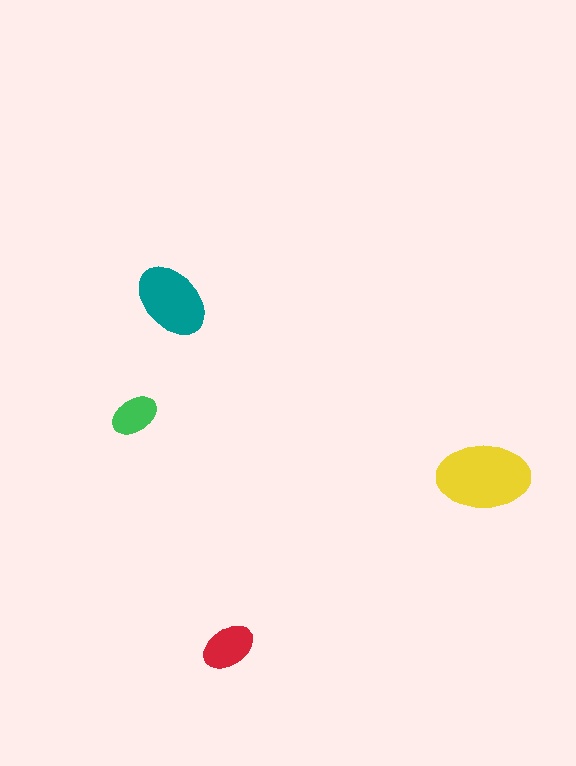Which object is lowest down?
The red ellipse is bottommost.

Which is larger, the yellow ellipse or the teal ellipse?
The yellow one.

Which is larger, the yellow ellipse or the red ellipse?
The yellow one.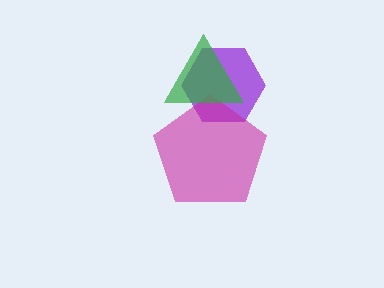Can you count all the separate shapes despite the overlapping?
Yes, there are 3 separate shapes.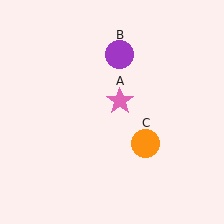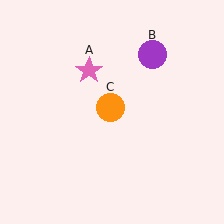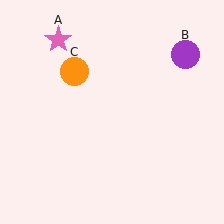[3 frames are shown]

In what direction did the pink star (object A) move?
The pink star (object A) moved up and to the left.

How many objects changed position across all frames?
3 objects changed position: pink star (object A), purple circle (object B), orange circle (object C).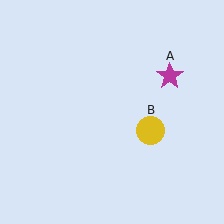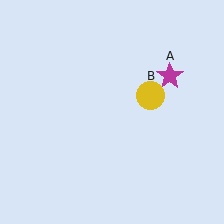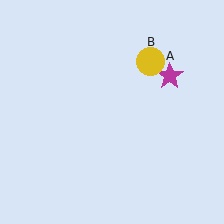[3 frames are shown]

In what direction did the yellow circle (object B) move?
The yellow circle (object B) moved up.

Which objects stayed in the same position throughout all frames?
Magenta star (object A) remained stationary.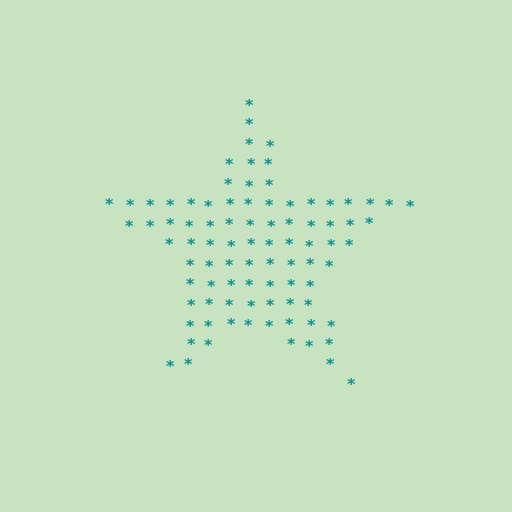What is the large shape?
The large shape is a star.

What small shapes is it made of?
It is made of small asterisks.